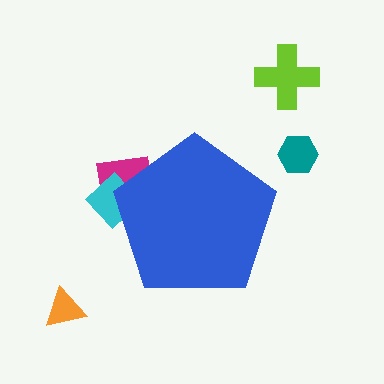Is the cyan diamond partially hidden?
Yes, the cyan diamond is partially hidden behind the blue pentagon.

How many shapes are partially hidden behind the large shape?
2 shapes are partially hidden.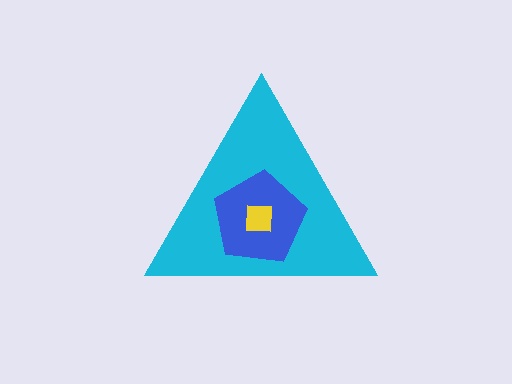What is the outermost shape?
The cyan triangle.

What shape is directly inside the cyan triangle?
The blue pentagon.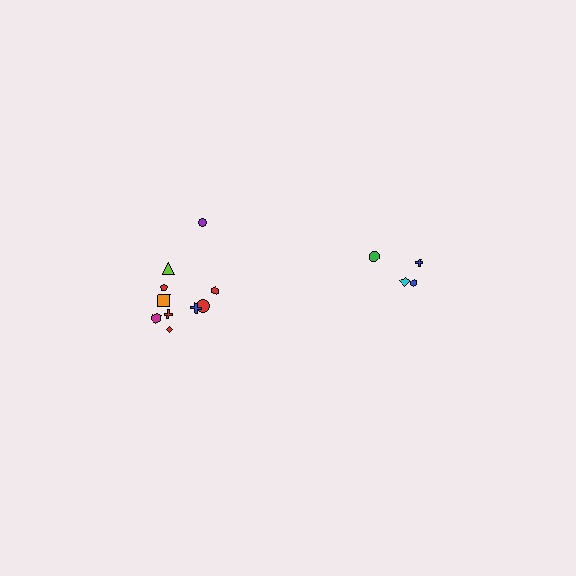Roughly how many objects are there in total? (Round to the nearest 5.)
Roughly 15 objects in total.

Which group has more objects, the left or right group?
The left group.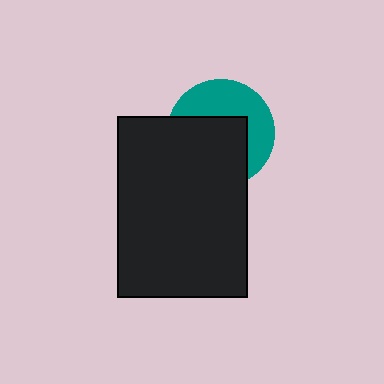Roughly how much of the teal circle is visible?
A small part of it is visible (roughly 45%).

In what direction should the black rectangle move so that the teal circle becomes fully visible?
The black rectangle should move toward the lower-left. That is the shortest direction to clear the overlap and leave the teal circle fully visible.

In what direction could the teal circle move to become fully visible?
The teal circle could move toward the upper-right. That would shift it out from behind the black rectangle entirely.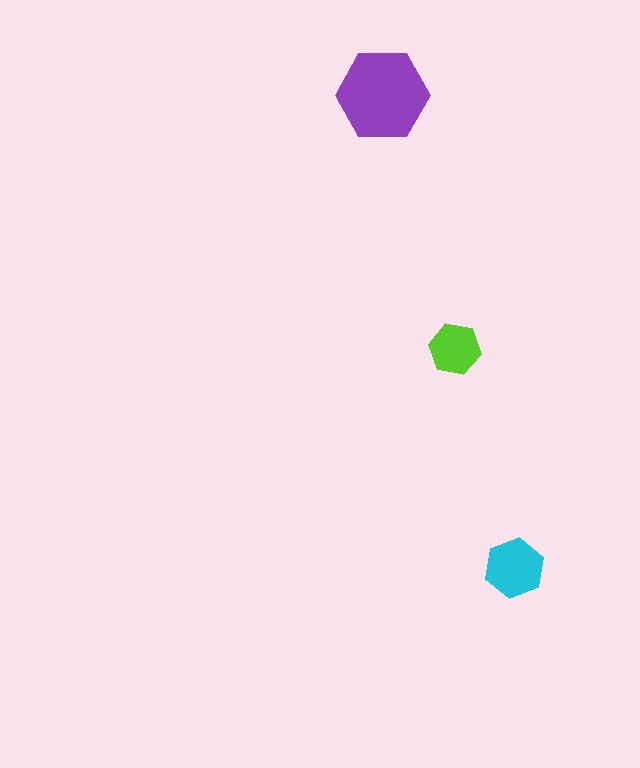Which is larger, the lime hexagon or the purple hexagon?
The purple one.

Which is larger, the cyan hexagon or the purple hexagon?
The purple one.